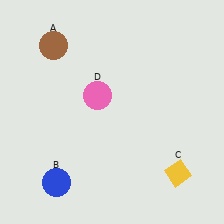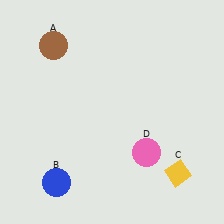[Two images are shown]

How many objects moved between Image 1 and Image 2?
1 object moved between the two images.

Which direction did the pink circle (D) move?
The pink circle (D) moved down.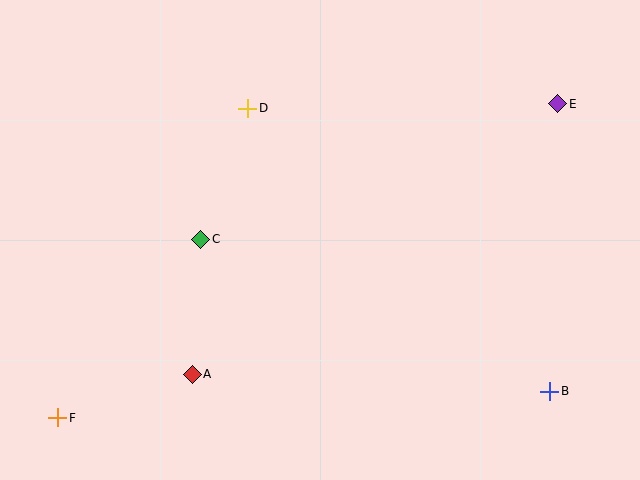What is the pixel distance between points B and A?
The distance between B and A is 358 pixels.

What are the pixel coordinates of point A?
Point A is at (192, 374).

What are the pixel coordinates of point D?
Point D is at (248, 108).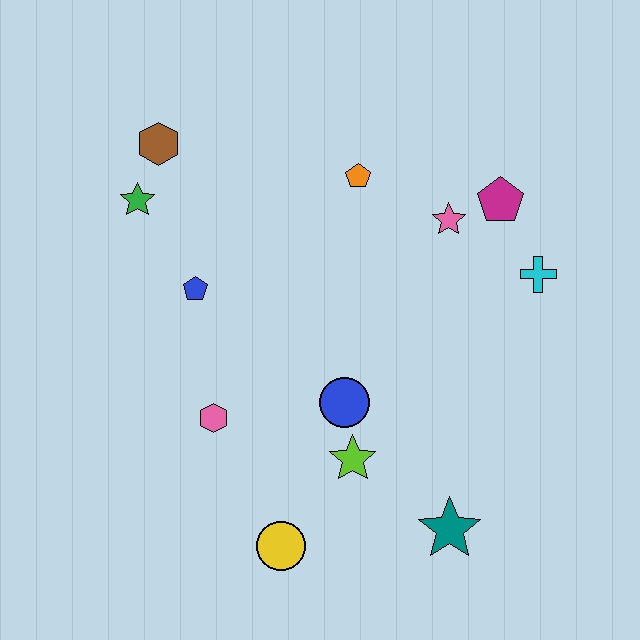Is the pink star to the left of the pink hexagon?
No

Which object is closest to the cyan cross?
The magenta pentagon is closest to the cyan cross.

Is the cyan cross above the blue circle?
Yes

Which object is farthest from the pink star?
The yellow circle is farthest from the pink star.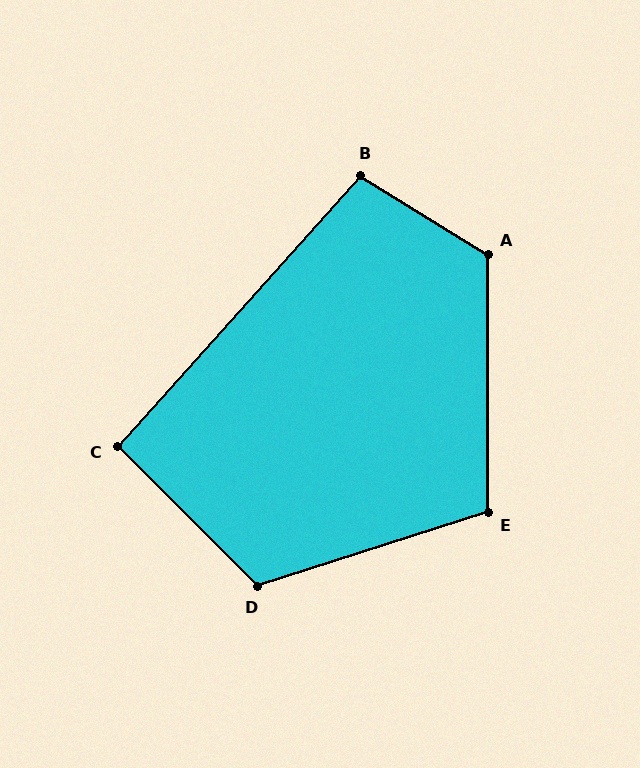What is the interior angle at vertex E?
Approximately 108 degrees (obtuse).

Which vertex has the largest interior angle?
A, at approximately 122 degrees.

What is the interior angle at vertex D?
Approximately 117 degrees (obtuse).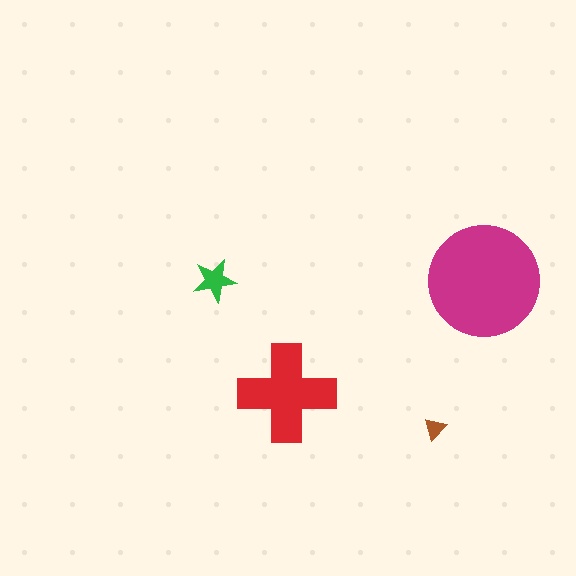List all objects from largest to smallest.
The magenta circle, the red cross, the green star, the brown triangle.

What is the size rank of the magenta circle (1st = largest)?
1st.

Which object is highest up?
The green star is topmost.